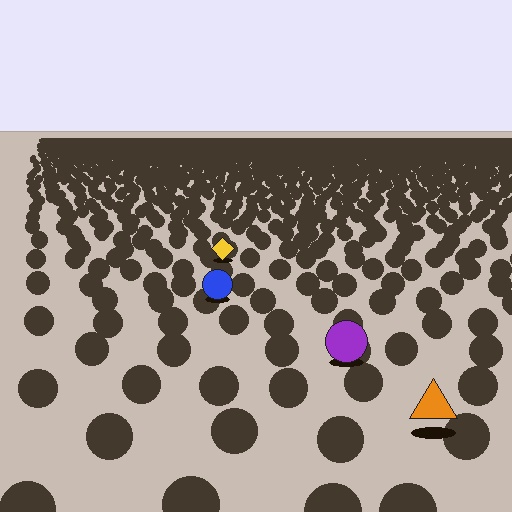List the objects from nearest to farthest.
From nearest to farthest: the orange triangle, the purple circle, the blue circle, the yellow diamond.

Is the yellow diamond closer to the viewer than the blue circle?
No. The blue circle is closer — you can tell from the texture gradient: the ground texture is coarser near it.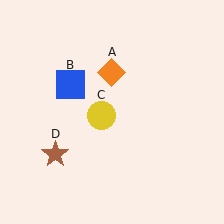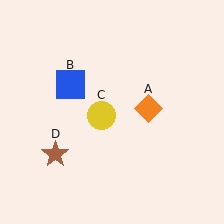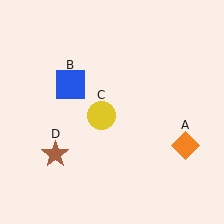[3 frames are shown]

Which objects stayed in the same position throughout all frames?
Blue square (object B) and yellow circle (object C) and brown star (object D) remained stationary.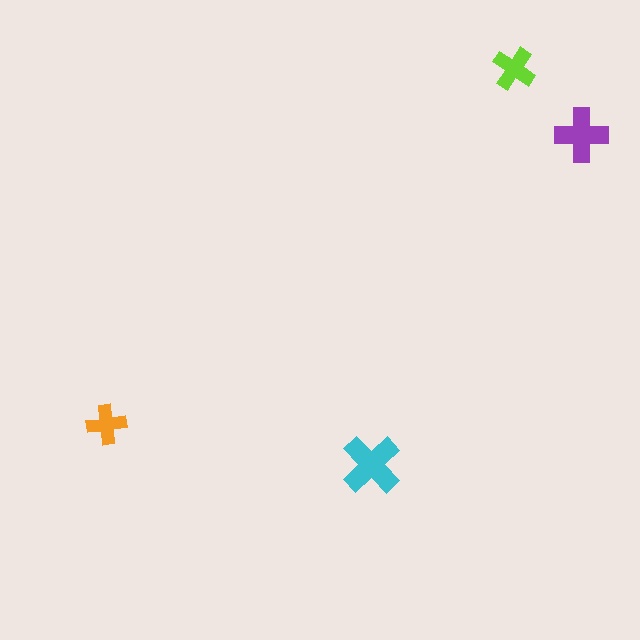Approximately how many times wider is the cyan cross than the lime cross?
About 1.5 times wider.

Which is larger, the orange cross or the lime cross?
The lime one.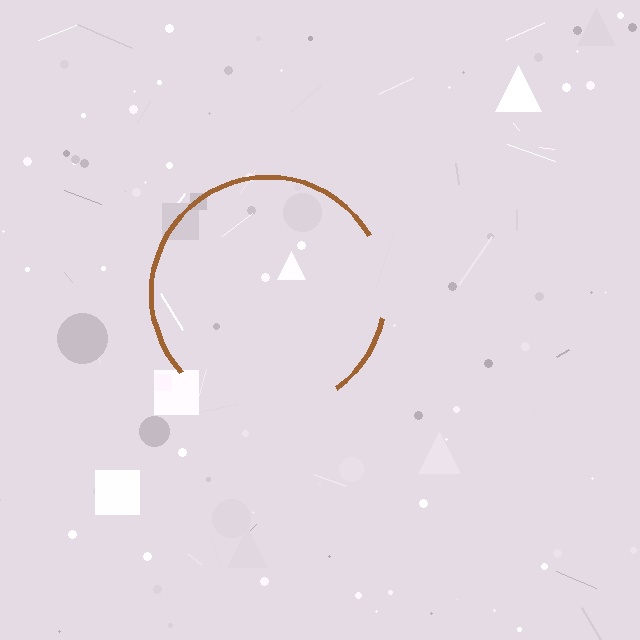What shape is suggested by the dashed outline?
The dashed outline suggests a circle.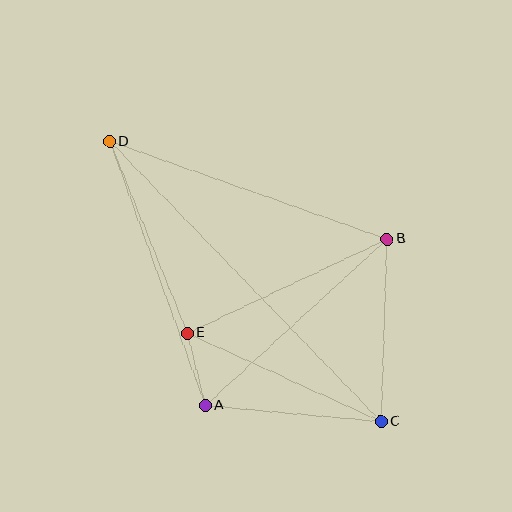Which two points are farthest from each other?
Points C and D are farthest from each other.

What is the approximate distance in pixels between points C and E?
The distance between C and E is approximately 213 pixels.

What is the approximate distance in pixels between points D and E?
The distance between D and E is approximately 206 pixels.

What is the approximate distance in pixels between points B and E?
The distance between B and E is approximately 221 pixels.